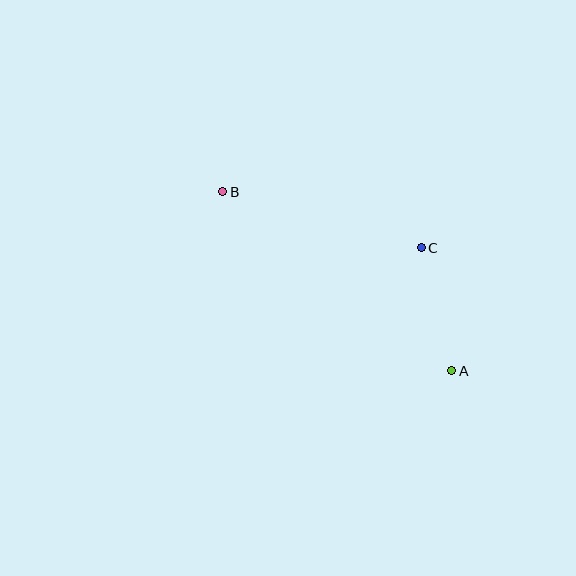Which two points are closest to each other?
Points A and C are closest to each other.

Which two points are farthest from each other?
Points A and B are farthest from each other.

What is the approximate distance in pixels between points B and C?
The distance between B and C is approximately 206 pixels.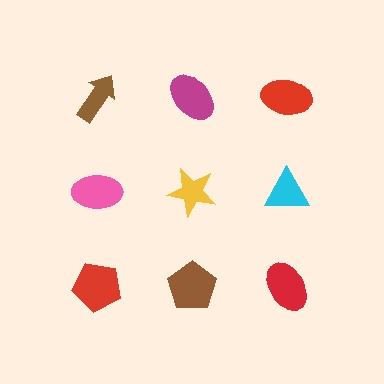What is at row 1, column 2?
A magenta ellipse.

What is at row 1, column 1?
A brown arrow.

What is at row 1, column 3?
A red ellipse.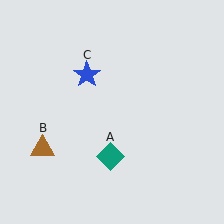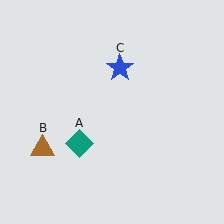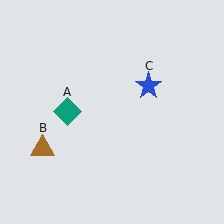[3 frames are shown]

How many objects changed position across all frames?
2 objects changed position: teal diamond (object A), blue star (object C).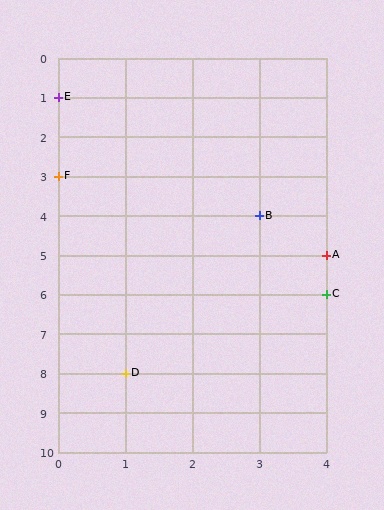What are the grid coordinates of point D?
Point D is at grid coordinates (1, 8).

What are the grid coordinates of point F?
Point F is at grid coordinates (0, 3).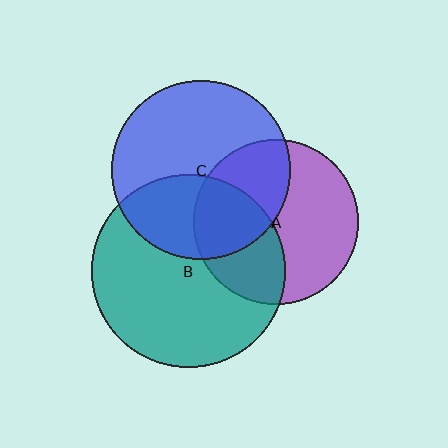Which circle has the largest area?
Circle B (teal).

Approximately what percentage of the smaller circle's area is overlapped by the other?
Approximately 35%.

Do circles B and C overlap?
Yes.